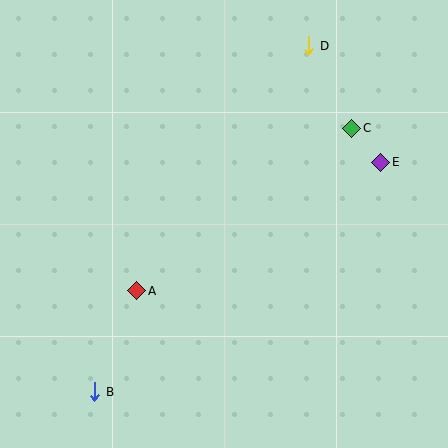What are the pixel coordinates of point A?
Point A is at (137, 291).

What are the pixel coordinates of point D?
Point D is at (309, 46).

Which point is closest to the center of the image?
Point A at (137, 291) is closest to the center.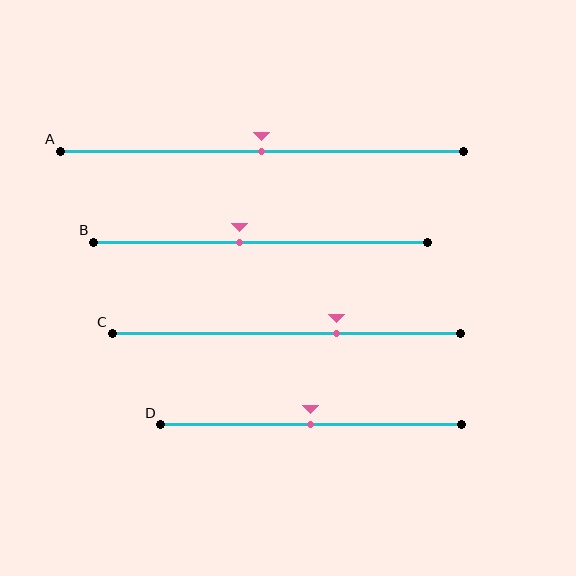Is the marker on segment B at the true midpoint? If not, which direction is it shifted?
No, the marker on segment B is shifted to the left by about 6% of the segment length.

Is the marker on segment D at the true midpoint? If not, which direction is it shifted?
Yes, the marker on segment D is at the true midpoint.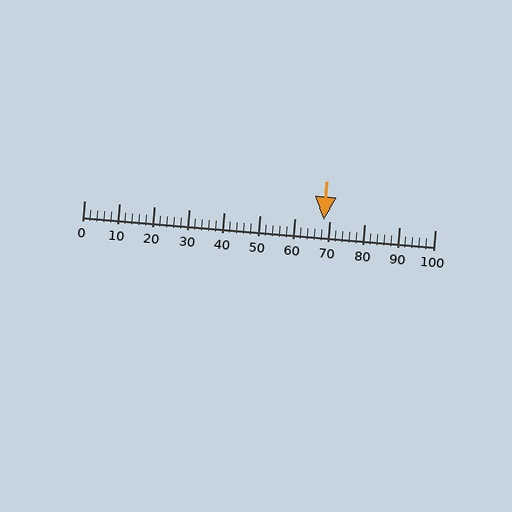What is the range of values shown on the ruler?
The ruler shows values from 0 to 100.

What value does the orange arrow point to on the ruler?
The orange arrow points to approximately 68.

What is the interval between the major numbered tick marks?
The major tick marks are spaced 10 units apart.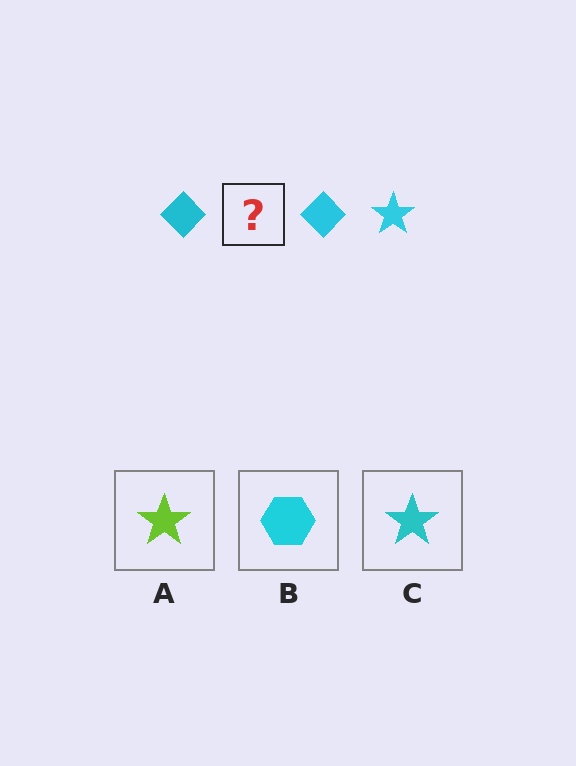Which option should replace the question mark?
Option C.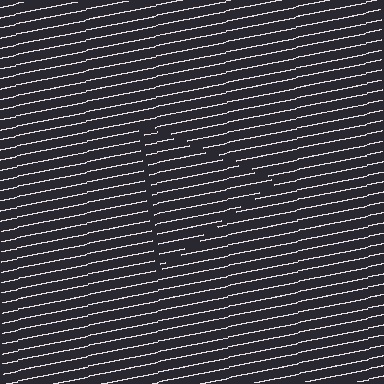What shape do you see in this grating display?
An illusory triangle. The interior of the shape contains the same grating, shifted by half a period — the contour is defined by the phase discontinuity where line-ends from the inner and outer gratings abut.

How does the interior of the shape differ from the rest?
The interior of the shape contains the same grating, shifted by half a period — the contour is defined by the phase discontinuity where line-ends from the inner and outer gratings abut.